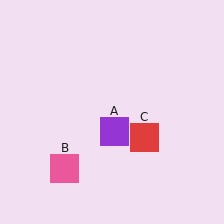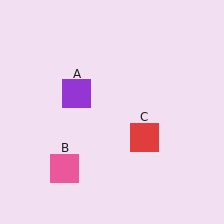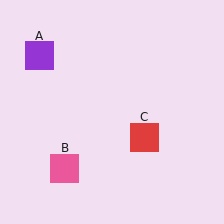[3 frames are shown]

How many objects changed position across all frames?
1 object changed position: purple square (object A).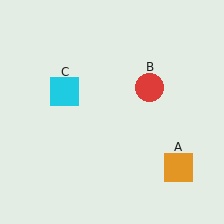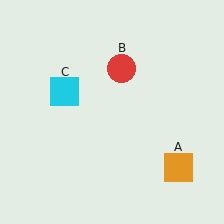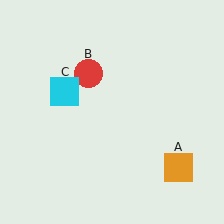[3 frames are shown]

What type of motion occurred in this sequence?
The red circle (object B) rotated counterclockwise around the center of the scene.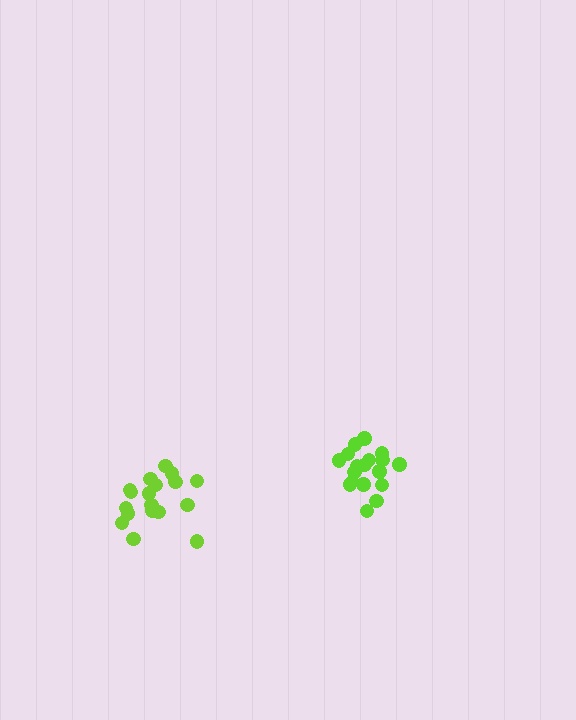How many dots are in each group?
Group 1: 18 dots, Group 2: 18 dots (36 total).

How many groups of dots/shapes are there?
There are 2 groups.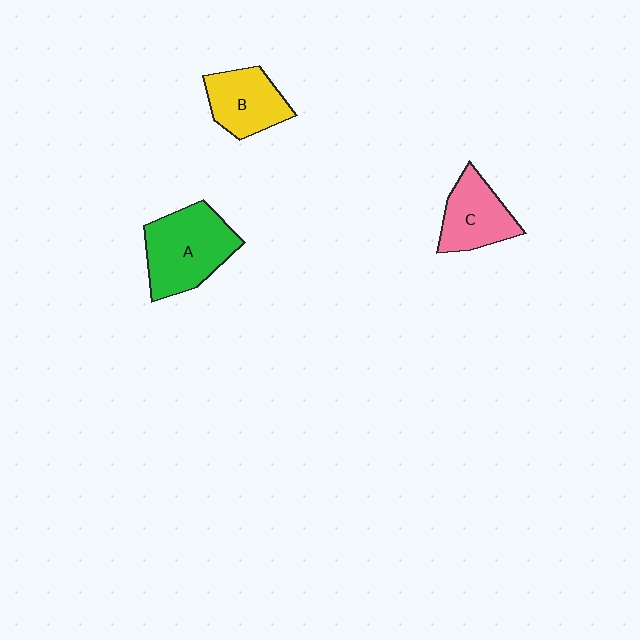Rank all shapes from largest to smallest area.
From largest to smallest: A (green), C (pink), B (yellow).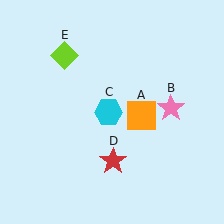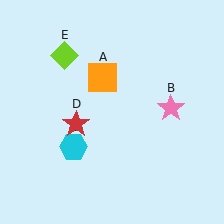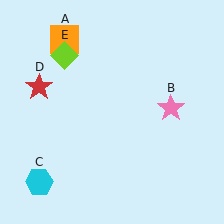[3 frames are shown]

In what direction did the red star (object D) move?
The red star (object D) moved up and to the left.